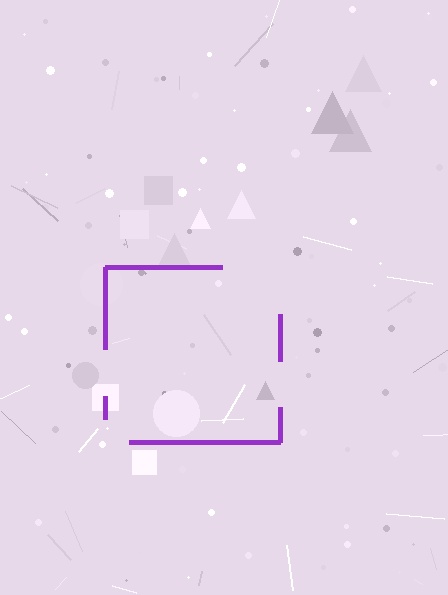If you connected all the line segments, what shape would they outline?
They would outline a square.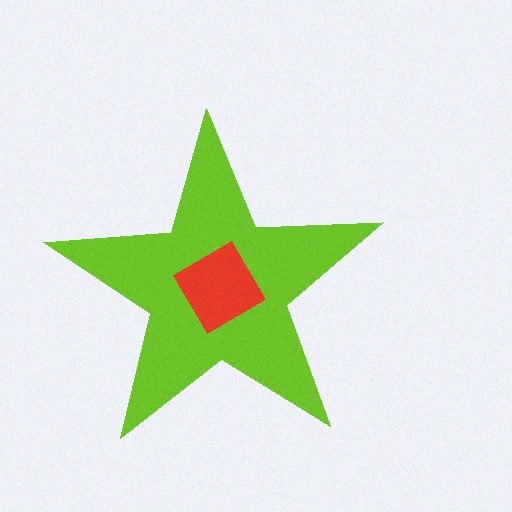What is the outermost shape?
The lime star.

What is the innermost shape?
The red diamond.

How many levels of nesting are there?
2.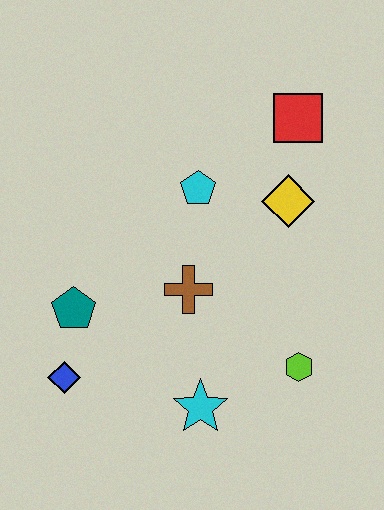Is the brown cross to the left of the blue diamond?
No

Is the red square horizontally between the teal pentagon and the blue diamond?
No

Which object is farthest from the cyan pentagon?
The blue diamond is farthest from the cyan pentagon.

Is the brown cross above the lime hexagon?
Yes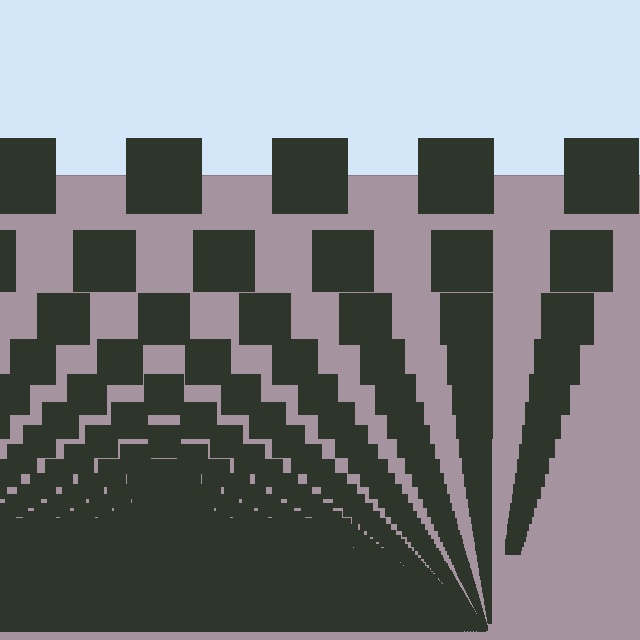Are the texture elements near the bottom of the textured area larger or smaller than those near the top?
Smaller. The gradient is inverted — elements near the bottom are smaller and denser.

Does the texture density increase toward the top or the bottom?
Density increases toward the bottom.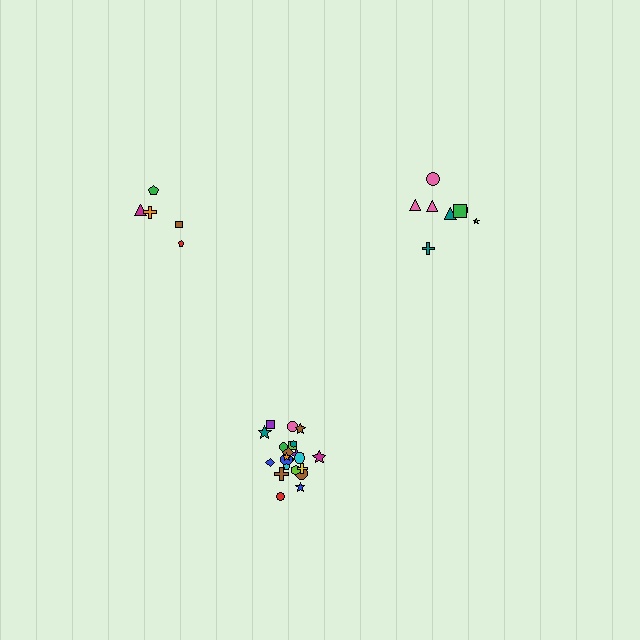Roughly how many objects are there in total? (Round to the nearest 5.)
Roughly 35 objects in total.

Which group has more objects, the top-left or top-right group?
The top-right group.